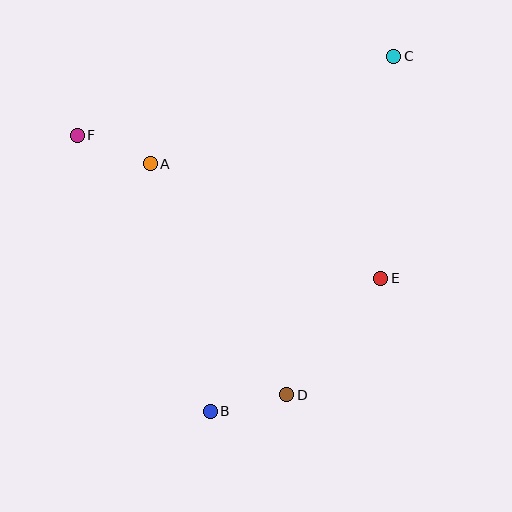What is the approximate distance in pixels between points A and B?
The distance between A and B is approximately 255 pixels.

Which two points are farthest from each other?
Points B and C are farthest from each other.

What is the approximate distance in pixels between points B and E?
The distance between B and E is approximately 216 pixels.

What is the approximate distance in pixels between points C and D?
The distance between C and D is approximately 355 pixels.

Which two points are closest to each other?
Points A and F are closest to each other.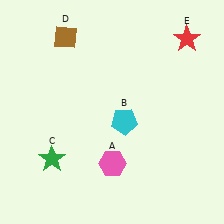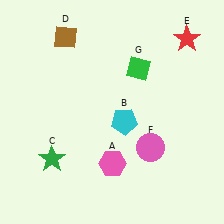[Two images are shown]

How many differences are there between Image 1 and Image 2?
There are 2 differences between the two images.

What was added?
A pink circle (F), a green diamond (G) were added in Image 2.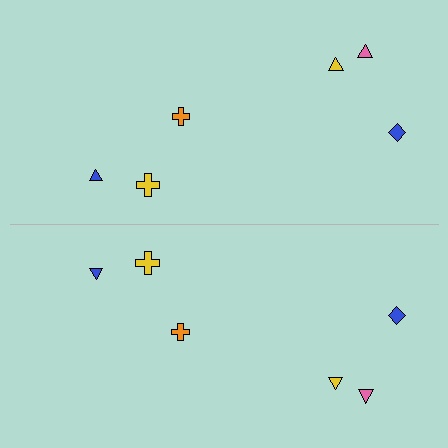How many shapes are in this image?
There are 12 shapes in this image.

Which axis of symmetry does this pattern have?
The pattern has a horizontal axis of symmetry running through the center of the image.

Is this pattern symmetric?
Yes, this pattern has bilateral (reflection) symmetry.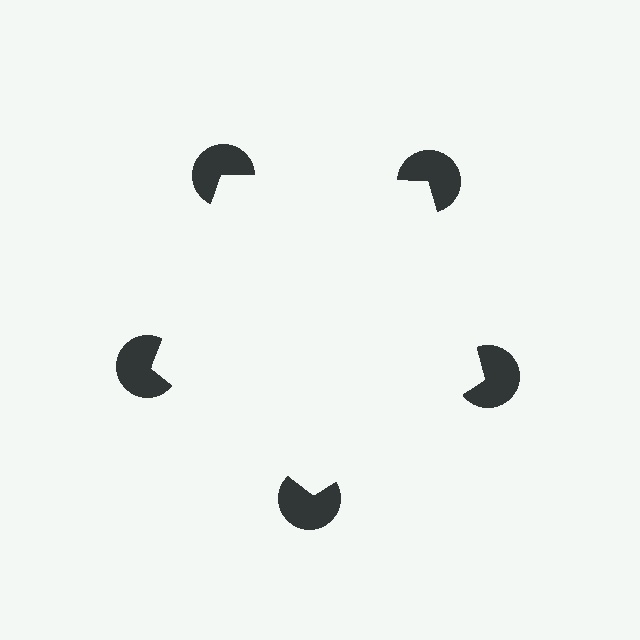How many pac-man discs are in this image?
There are 5 — one at each vertex of the illusory pentagon.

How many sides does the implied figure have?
5 sides.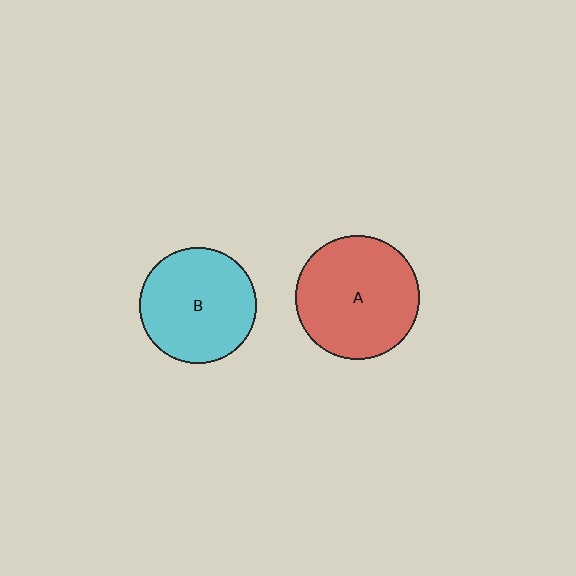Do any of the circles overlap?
No, none of the circles overlap.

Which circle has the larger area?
Circle A (red).